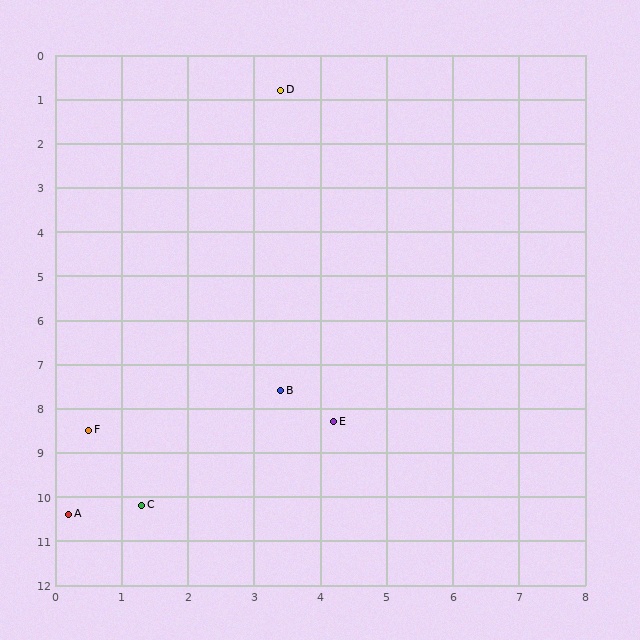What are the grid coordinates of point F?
Point F is at approximately (0.5, 8.5).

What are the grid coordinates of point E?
Point E is at approximately (4.2, 8.3).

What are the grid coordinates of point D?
Point D is at approximately (3.4, 0.8).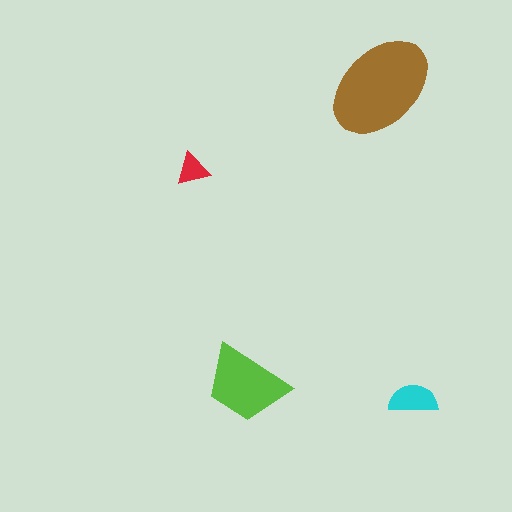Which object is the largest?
The brown ellipse.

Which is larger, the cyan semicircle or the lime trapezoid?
The lime trapezoid.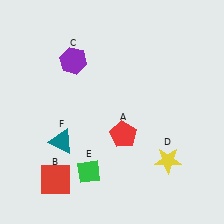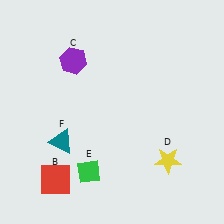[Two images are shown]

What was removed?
The red pentagon (A) was removed in Image 2.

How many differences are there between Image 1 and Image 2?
There is 1 difference between the two images.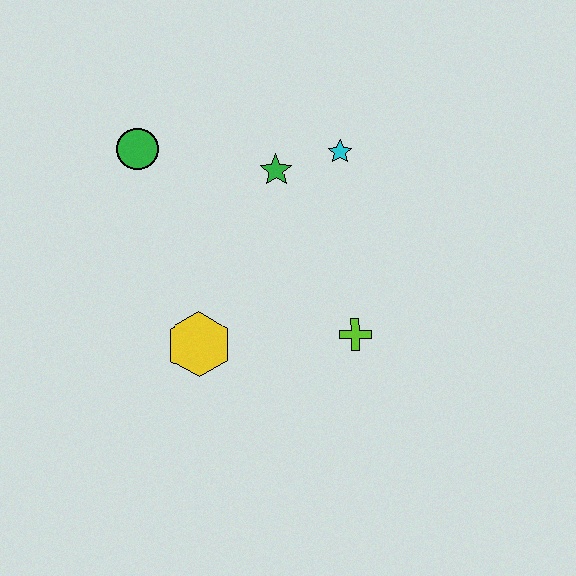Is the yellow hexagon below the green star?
Yes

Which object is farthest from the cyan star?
The yellow hexagon is farthest from the cyan star.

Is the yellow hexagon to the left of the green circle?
No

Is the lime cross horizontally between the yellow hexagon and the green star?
No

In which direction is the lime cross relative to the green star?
The lime cross is below the green star.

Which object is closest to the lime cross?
The yellow hexagon is closest to the lime cross.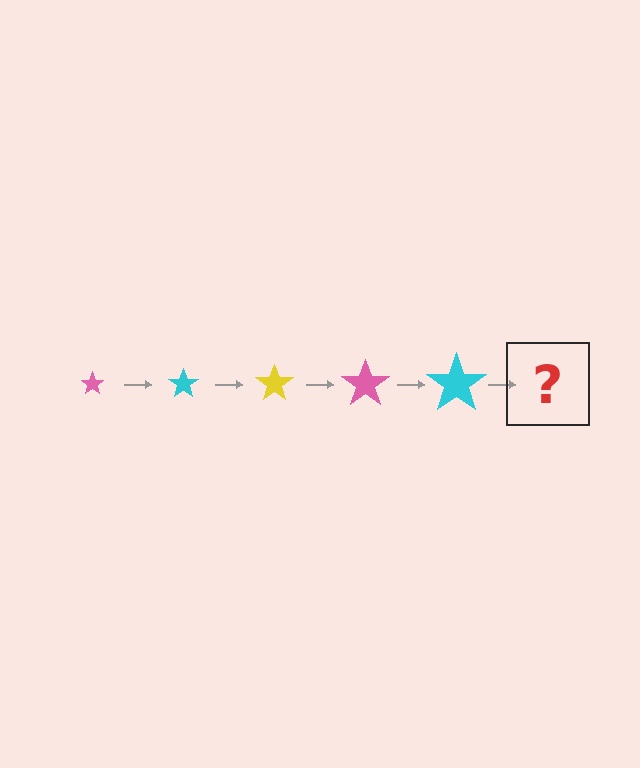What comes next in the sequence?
The next element should be a yellow star, larger than the previous one.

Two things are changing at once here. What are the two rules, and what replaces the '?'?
The two rules are that the star grows larger each step and the color cycles through pink, cyan, and yellow. The '?' should be a yellow star, larger than the previous one.